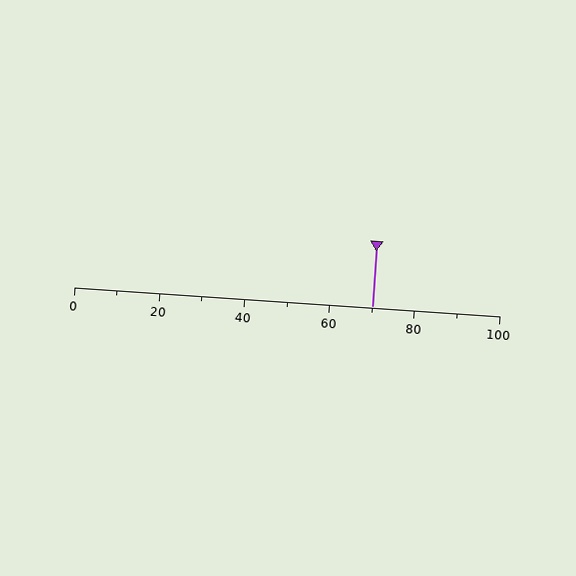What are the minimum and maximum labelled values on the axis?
The axis runs from 0 to 100.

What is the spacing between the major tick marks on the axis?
The major ticks are spaced 20 apart.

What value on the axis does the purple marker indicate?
The marker indicates approximately 70.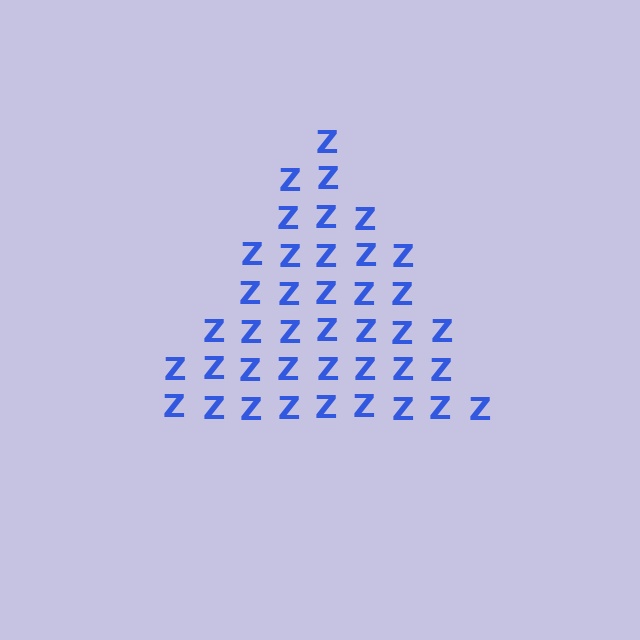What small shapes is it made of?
It is made of small letter Z's.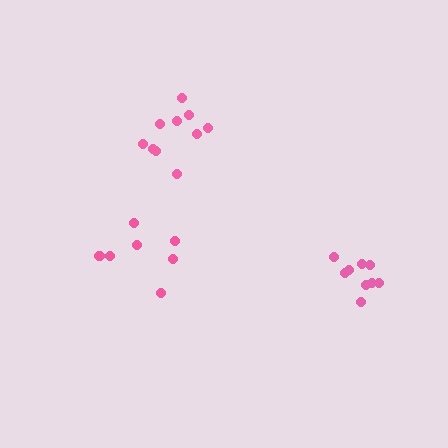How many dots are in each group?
Group 1: 7 dots, Group 2: 9 dots, Group 3: 10 dots (26 total).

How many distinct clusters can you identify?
There are 3 distinct clusters.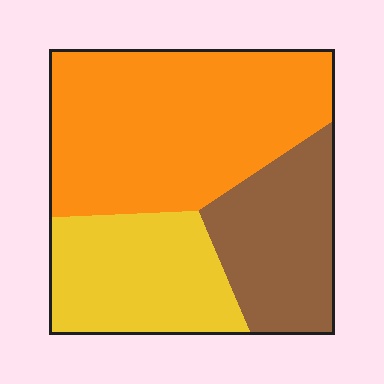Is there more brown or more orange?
Orange.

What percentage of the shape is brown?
Brown takes up about one quarter (1/4) of the shape.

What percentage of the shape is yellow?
Yellow takes up about one quarter (1/4) of the shape.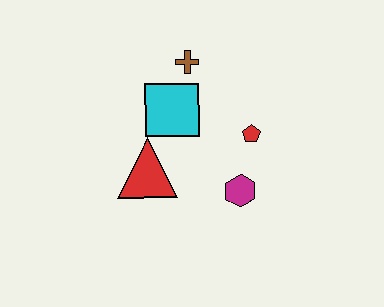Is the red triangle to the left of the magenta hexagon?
Yes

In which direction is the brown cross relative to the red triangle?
The brown cross is above the red triangle.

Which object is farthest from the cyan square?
The magenta hexagon is farthest from the cyan square.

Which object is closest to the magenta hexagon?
The red pentagon is closest to the magenta hexagon.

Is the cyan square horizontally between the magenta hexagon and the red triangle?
Yes